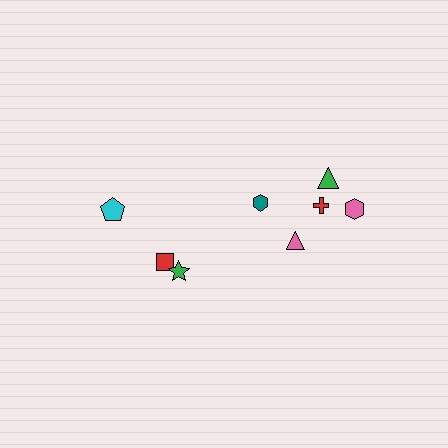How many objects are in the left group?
There are 3 objects.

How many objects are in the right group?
There are 5 objects.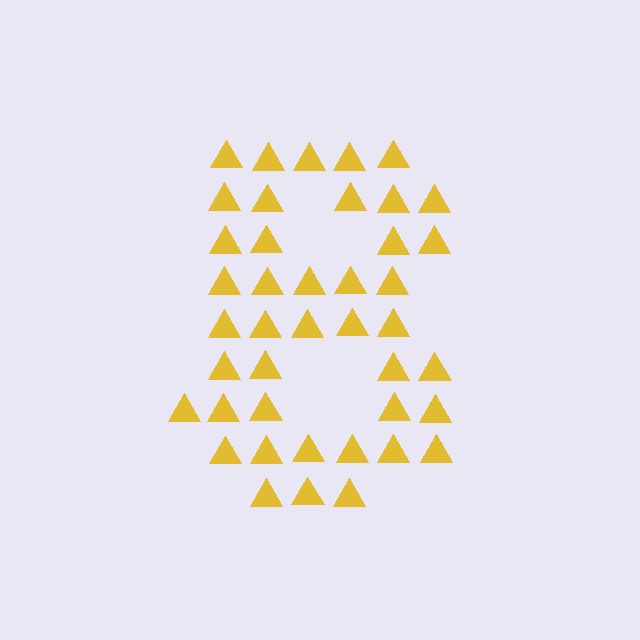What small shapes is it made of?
It is made of small triangles.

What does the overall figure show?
The overall figure shows the digit 8.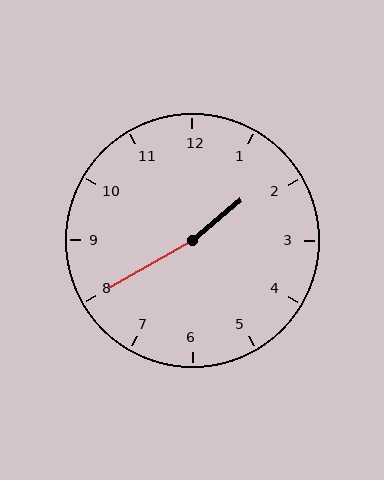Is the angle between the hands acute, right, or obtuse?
It is obtuse.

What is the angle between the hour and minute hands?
Approximately 170 degrees.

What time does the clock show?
1:40.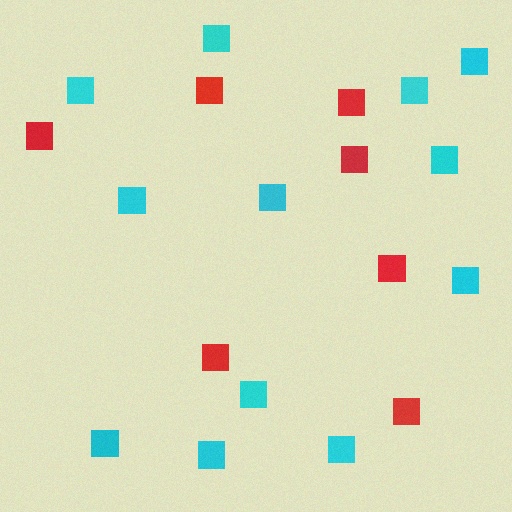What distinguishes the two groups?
There are 2 groups: one group of red squares (7) and one group of cyan squares (12).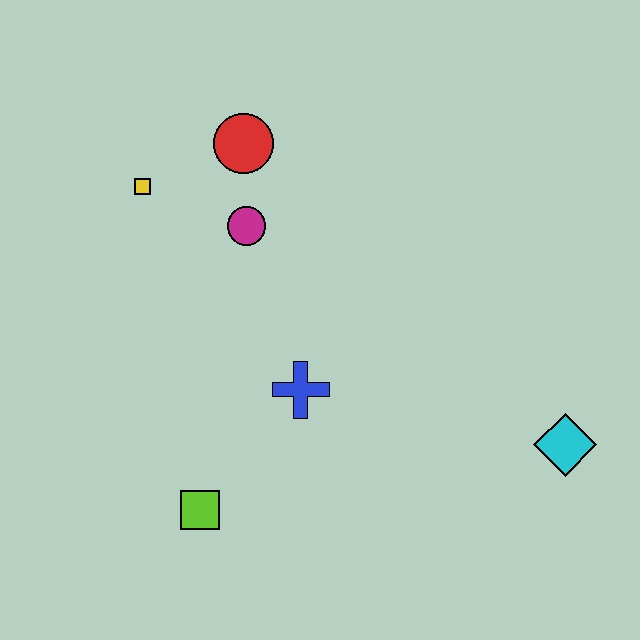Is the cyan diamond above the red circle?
No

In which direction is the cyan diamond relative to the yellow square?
The cyan diamond is to the right of the yellow square.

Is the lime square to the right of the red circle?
No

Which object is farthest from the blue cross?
The cyan diamond is farthest from the blue cross.